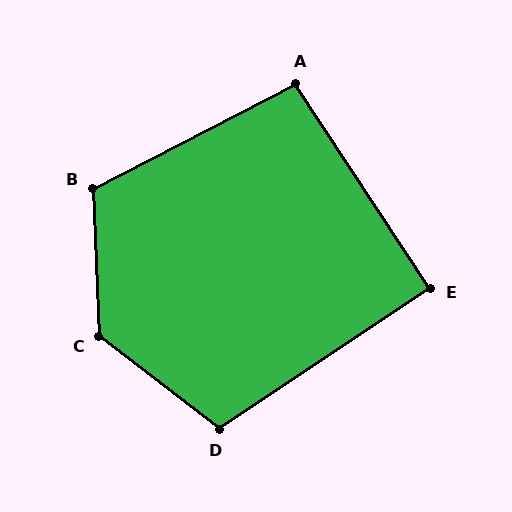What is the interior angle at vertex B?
Approximately 115 degrees (obtuse).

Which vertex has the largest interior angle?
C, at approximately 130 degrees.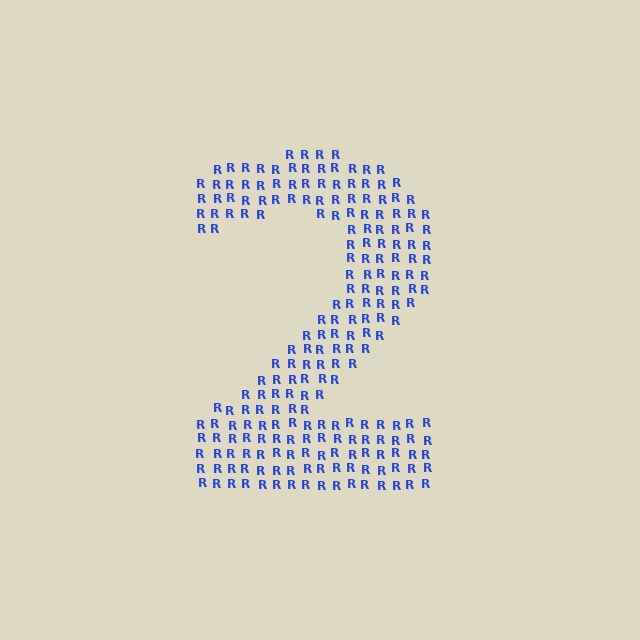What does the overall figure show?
The overall figure shows the digit 2.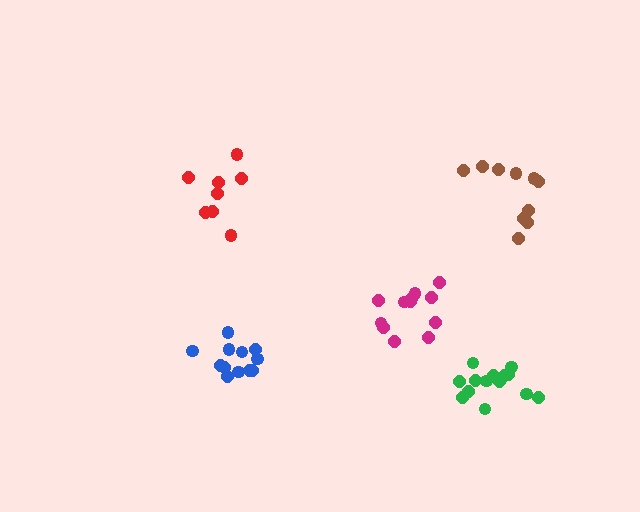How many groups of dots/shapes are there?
There are 5 groups.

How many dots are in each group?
Group 1: 8 dots, Group 2: 10 dots, Group 3: 12 dots, Group 4: 12 dots, Group 5: 14 dots (56 total).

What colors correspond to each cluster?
The clusters are colored: red, brown, blue, magenta, green.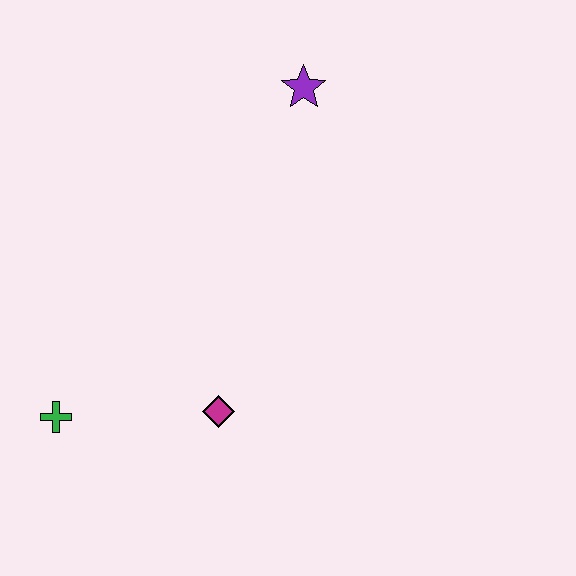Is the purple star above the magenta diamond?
Yes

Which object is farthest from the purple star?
The green cross is farthest from the purple star.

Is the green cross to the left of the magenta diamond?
Yes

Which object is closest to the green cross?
The magenta diamond is closest to the green cross.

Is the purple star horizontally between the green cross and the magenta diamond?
No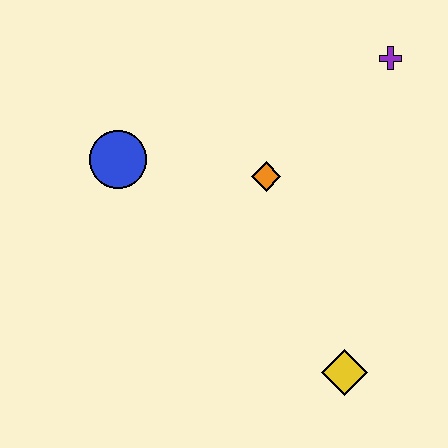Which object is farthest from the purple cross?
The yellow diamond is farthest from the purple cross.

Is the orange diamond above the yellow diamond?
Yes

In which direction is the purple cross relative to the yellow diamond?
The purple cross is above the yellow diamond.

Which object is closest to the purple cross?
The orange diamond is closest to the purple cross.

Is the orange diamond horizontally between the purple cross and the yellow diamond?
No